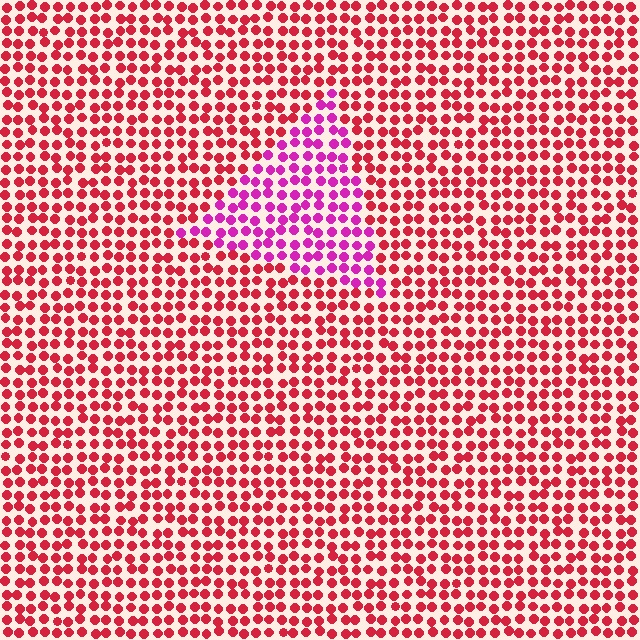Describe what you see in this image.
The image is filled with small red elements in a uniform arrangement. A triangle-shaped region is visible where the elements are tinted to a slightly different hue, forming a subtle color boundary.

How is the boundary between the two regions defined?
The boundary is defined purely by a slight shift in hue (about 42 degrees). Spacing, size, and orientation are identical on both sides.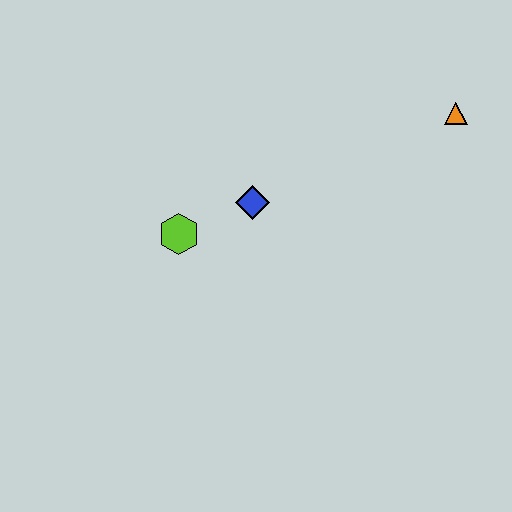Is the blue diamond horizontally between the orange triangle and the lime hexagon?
Yes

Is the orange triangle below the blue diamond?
No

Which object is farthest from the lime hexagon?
The orange triangle is farthest from the lime hexagon.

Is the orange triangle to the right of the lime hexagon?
Yes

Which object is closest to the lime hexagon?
The blue diamond is closest to the lime hexagon.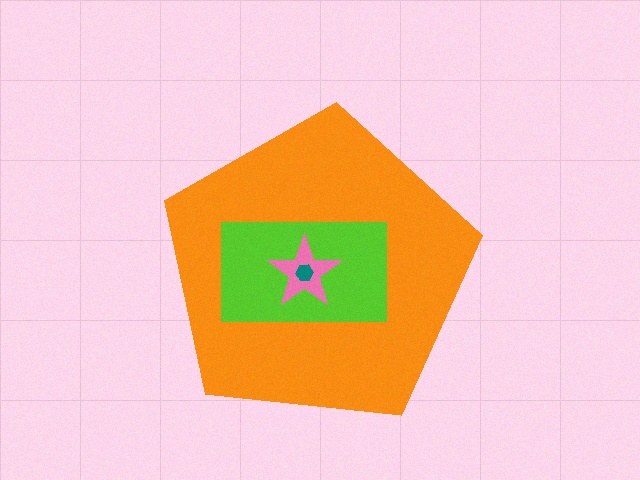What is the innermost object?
The teal hexagon.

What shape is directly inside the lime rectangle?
The pink star.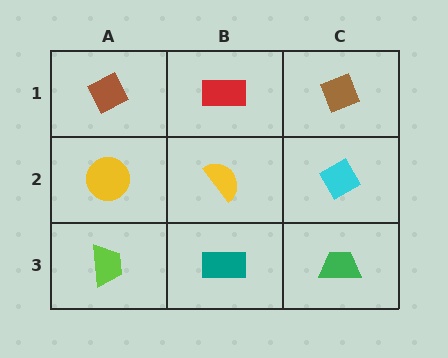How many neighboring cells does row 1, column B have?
3.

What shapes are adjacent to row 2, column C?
A brown diamond (row 1, column C), a green trapezoid (row 3, column C), a yellow semicircle (row 2, column B).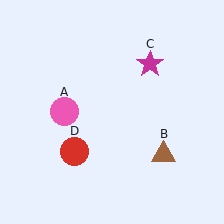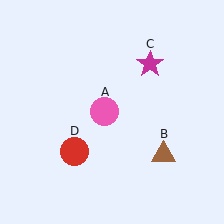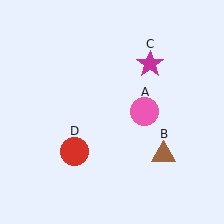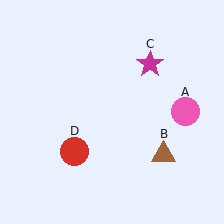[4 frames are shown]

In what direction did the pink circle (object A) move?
The pink circle (object A) moved right.